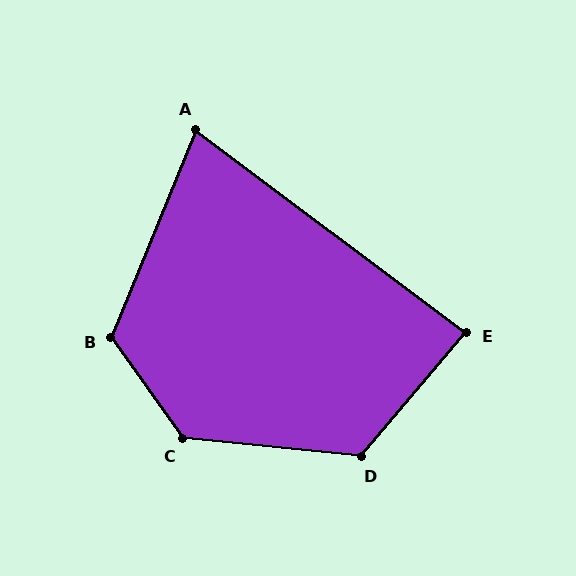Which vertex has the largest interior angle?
C, at approximately 131 degrees.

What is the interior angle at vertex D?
Approximately 124 degrees (obtuse).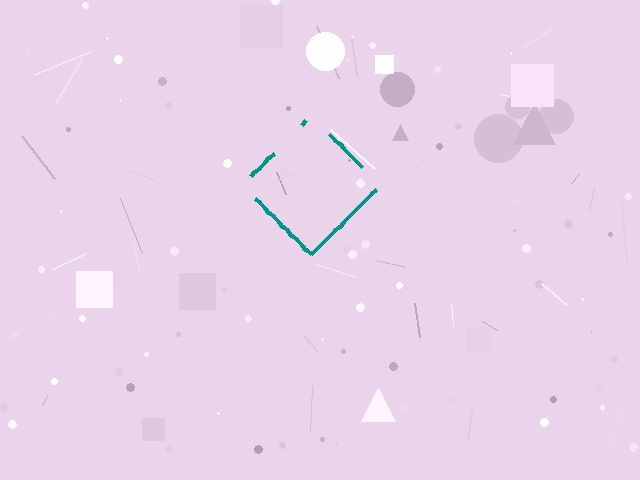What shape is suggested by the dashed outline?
The dashed outline suggests a diamond.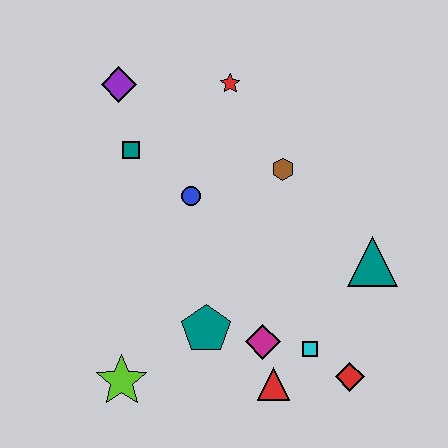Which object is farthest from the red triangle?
The purple diamond is farthest from the red triangle.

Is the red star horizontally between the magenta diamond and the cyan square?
No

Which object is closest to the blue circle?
The teal square is closest to the blue circle.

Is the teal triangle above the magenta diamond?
Yes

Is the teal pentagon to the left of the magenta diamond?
Yes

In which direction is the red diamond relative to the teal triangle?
The red diamond is below the teal triangle.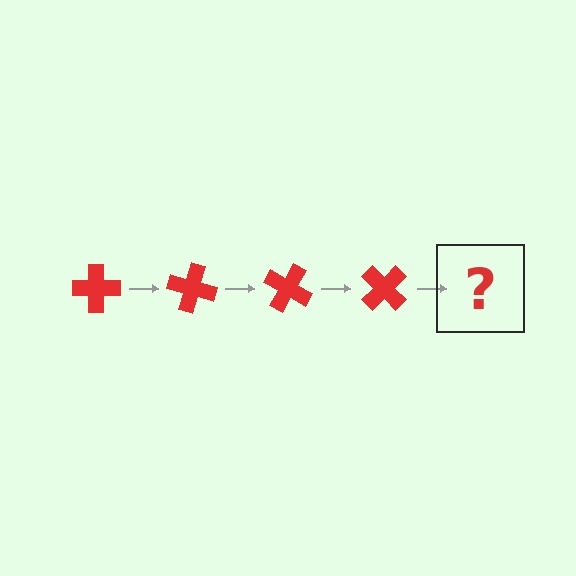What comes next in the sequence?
The next element should be a red cross rotated 60 degrees.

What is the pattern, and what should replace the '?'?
The pattern is that the cross rotates 15 degrees each step. The '?' should be a red cross rotated 60 degrees.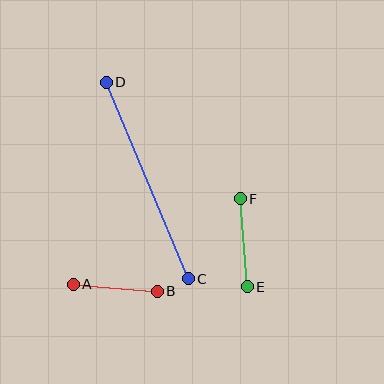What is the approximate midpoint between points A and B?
The midpoint is at approximately (115, 288) pixels.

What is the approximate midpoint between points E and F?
The midpoint is at approximately (244, 243) pixels.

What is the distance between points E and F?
The distance is approximately 88 pixels.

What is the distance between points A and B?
The distance is approximately 84 pixels.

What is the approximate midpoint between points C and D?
The midpoint is at approximately (147, 181) pixels.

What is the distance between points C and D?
The distance is approximately 213 pixels.